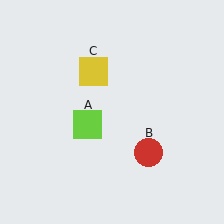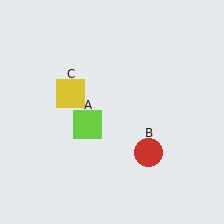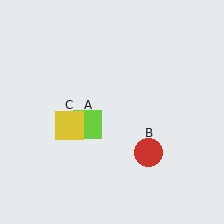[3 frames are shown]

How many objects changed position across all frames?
1 object changed position: yellow square (object C).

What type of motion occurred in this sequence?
The yellow square (object C) rotated counterclockwise around the center of the scene.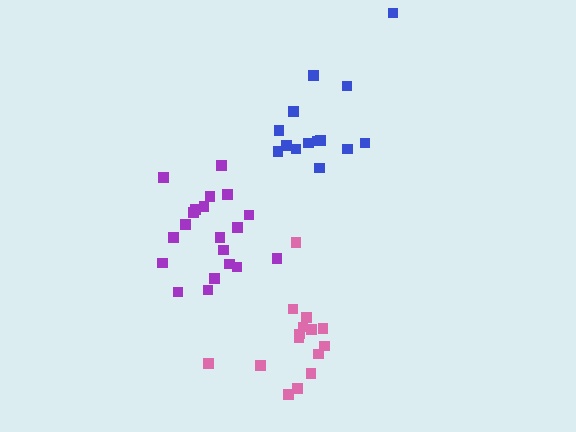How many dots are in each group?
Group 1: 14 dots, Group 2: 20 dots, Group 3: 15 dots (49 total).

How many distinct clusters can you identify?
There are 3 distinct clusters.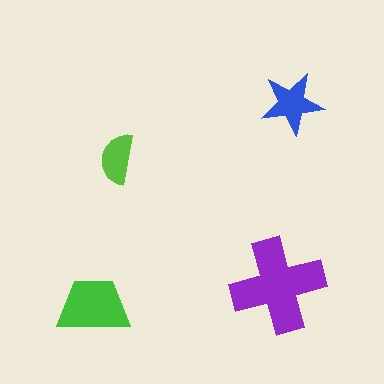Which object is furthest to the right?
The blue star is rightmost.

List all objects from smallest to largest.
The lime semicircle, the blue star, the green trapezoid, the purple cross.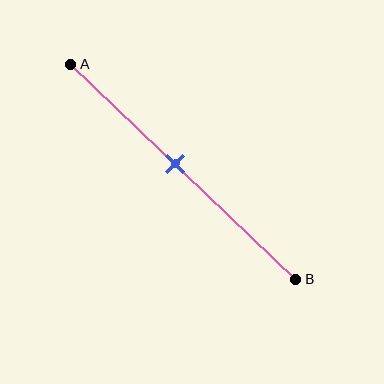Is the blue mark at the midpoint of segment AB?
No, the mark is at about 45% from A, not at the 50% midpoint.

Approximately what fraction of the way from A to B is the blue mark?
The blue mark is approximately 45% of the way from A to B.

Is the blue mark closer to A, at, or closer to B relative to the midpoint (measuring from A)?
The blue mark is closer to point A than the midpoint of segment AB.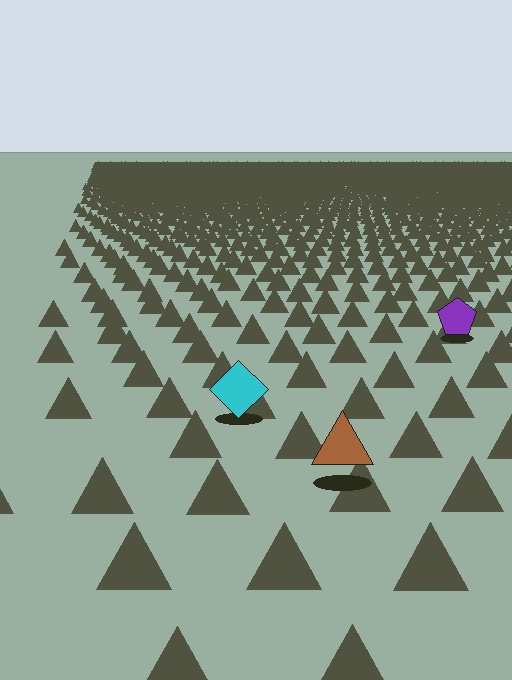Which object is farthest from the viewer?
The purple pentagon is farthest from the viewer. It appears smaller and the ground texture around it is denser.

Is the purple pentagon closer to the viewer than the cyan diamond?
No. The cyan diamond is closer — you can tell from the texture gradient: the ground texture is coarser near it.